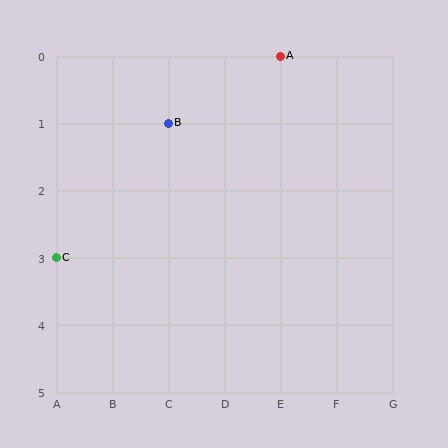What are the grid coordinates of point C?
Point C is at grid coordinates (A, 3).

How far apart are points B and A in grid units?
Points B and A are 2 columns and 1 row apart (about 2.2 grid units diagonally).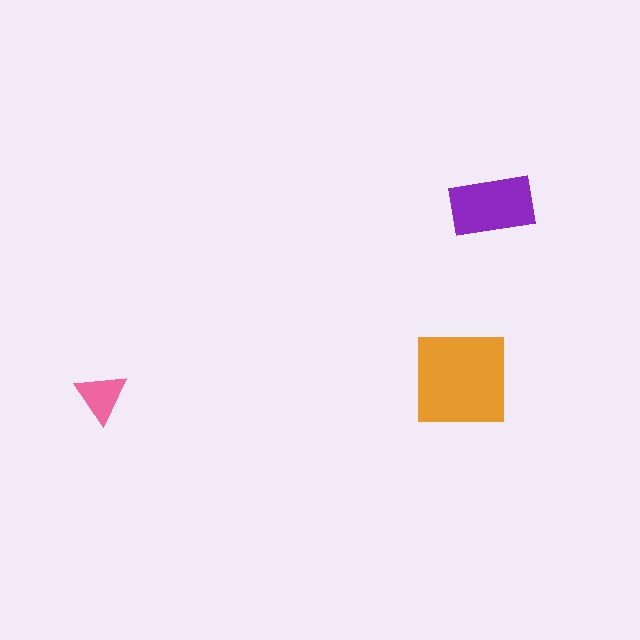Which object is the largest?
The orange square.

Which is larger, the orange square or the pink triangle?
The orange square.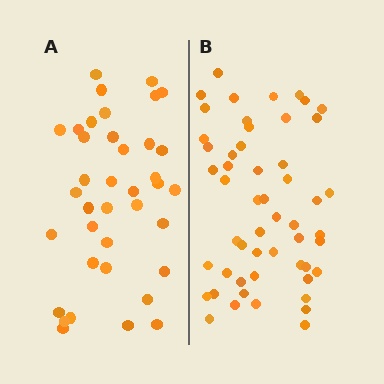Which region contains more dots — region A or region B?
Region B (the right region) has more dots.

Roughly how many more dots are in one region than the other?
Region B has approximately 15 more dots than region A.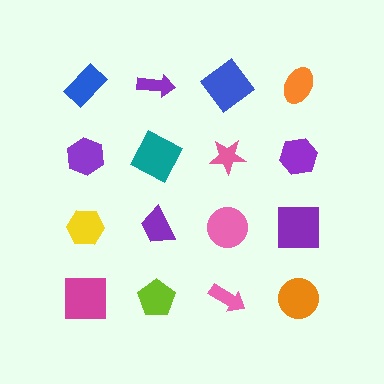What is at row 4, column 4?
An orange circle.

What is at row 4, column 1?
A magenta square.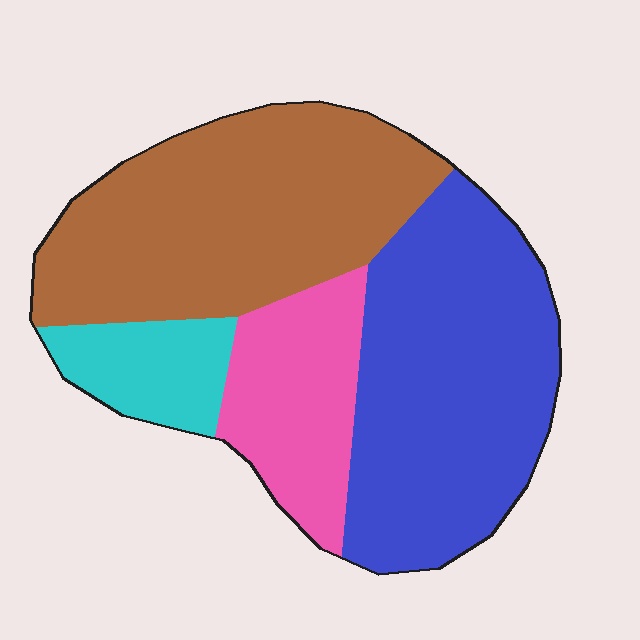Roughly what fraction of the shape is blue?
Blue takes up about three eighths (3/8) of the shape.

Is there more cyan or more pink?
Pink.